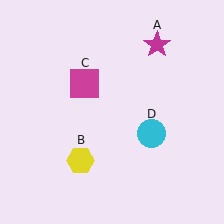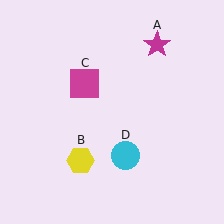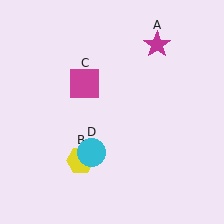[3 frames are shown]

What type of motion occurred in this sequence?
The cyan circle (object D) rotated clockwise around the center of the scene.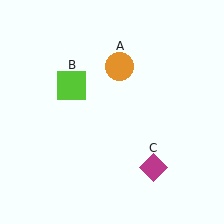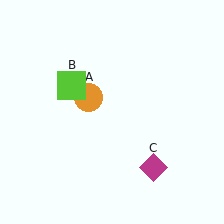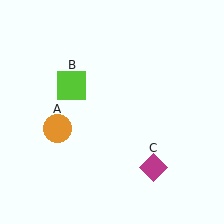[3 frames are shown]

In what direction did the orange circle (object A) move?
The orange circle (object A) moved down and to the left.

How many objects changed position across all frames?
1 object changed position: orange circle (object A).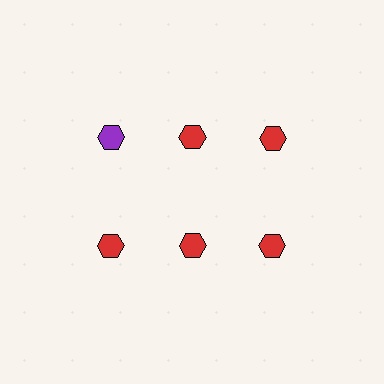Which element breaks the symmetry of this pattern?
The purple hexagon in the top row, leftmost column breaks the symmetry. All other shapes are red hexagons.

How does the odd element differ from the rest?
It has a different color: purple instead of red.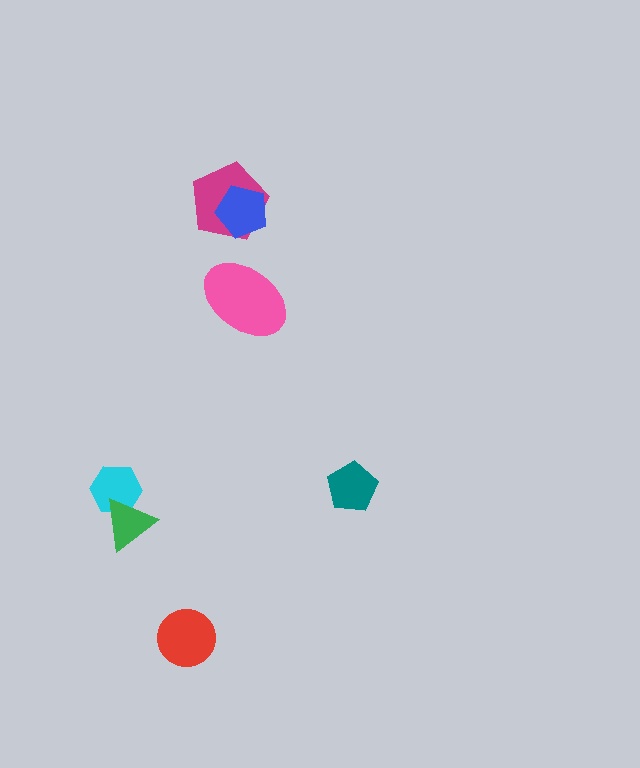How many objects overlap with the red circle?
0 objects overlap with the red circle.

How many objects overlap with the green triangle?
1 object overlaps with the green triangle.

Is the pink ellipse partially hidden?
No, no other shape covers it.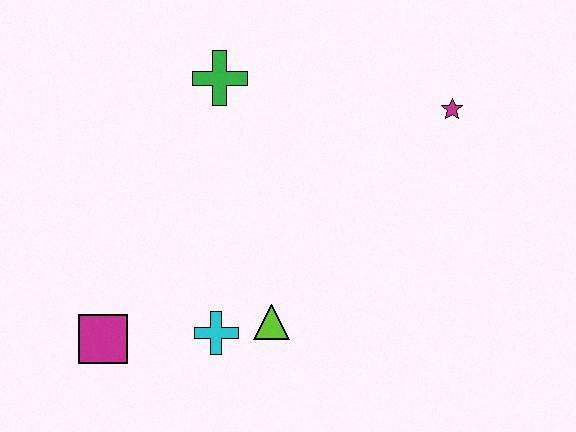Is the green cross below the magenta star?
No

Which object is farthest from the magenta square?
The magenta star is farthest from the magenta square.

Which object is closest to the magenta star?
The green cross is closest to the magenta star.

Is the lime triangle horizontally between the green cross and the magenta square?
No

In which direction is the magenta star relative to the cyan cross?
The magenta star is to the right of the cyan cross.